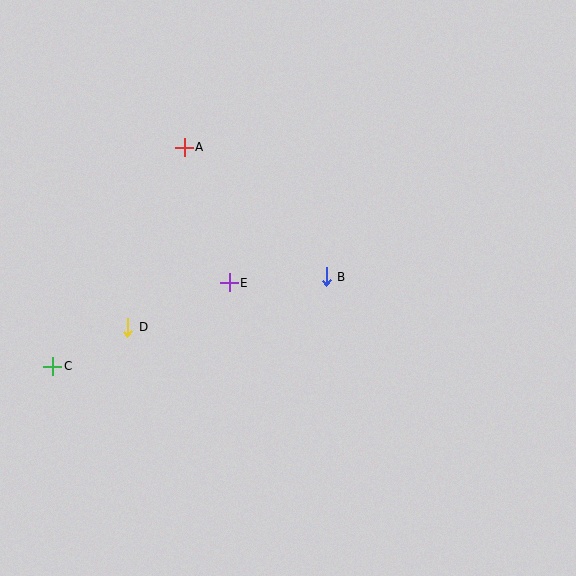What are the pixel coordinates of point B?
Point B is at (326, 277).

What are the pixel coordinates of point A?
Point A is at (184, 147).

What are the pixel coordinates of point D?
Point D is at (128, 327).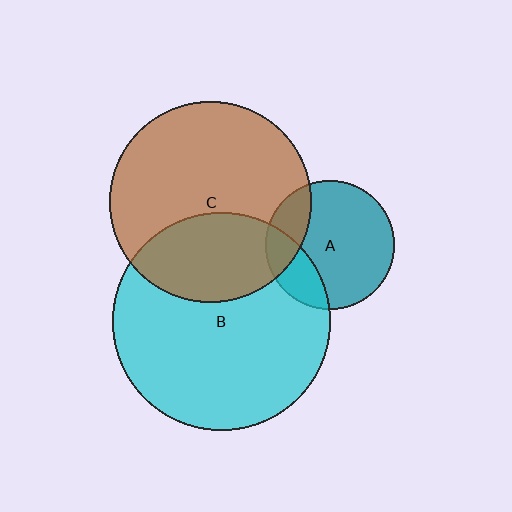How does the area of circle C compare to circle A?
Approximately 2.4 times.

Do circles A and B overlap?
Yes.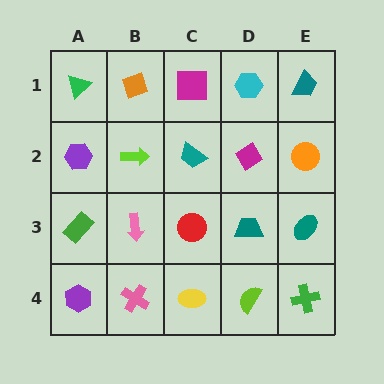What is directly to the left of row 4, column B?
A purple hexagon.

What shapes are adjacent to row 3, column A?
A purple hexagon (row 2, column A), a purple hexagon (row 4, column A), a pink arrow (row 3, column B).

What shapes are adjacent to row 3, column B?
A lime arrow (row 2, column B), a pink cross (row 4, column B), a green rectangle (row 3, column A), a red circle (row 3, column C).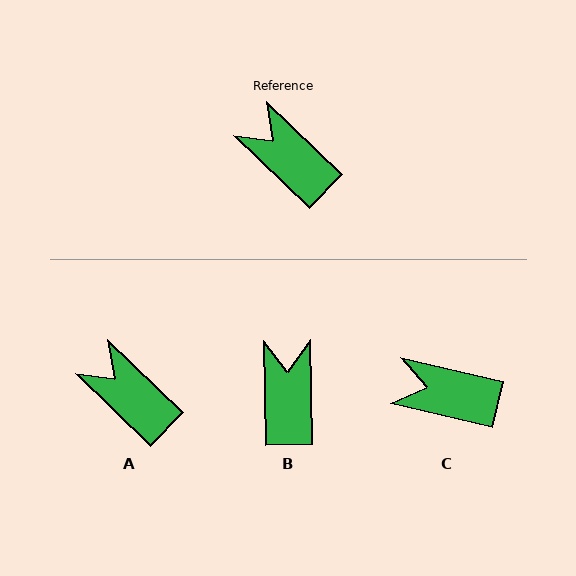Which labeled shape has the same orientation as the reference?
A.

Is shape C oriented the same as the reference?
No, it is off by about 31 degrees.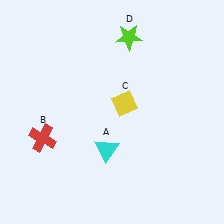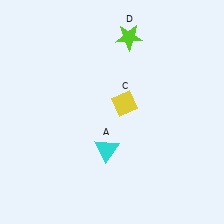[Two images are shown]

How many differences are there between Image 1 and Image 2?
There is 1 difference between the two images.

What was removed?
The red cross (B) was removed in Image 2.